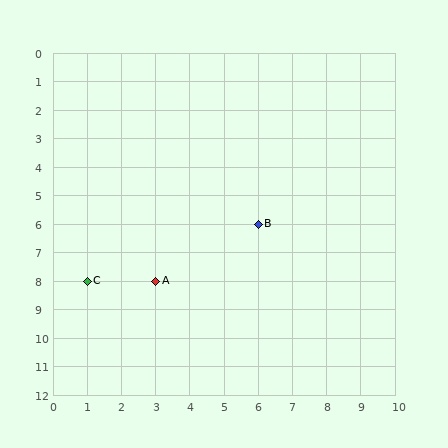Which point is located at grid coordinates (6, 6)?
Point B is at (6, 6).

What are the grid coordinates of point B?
Point B is at grid coordinates (6, 6).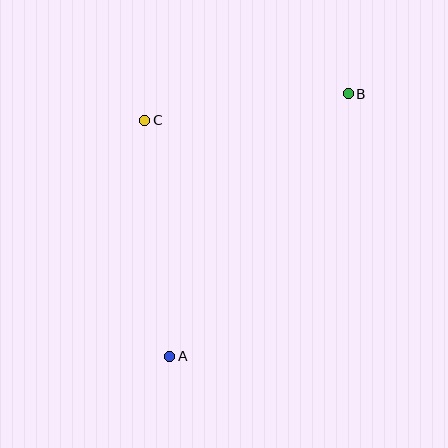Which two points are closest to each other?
Points B and C are closest to each other.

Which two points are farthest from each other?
Points A and B are farthest from each other.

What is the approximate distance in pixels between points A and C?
The distance between A and C is approximately 237 pixels.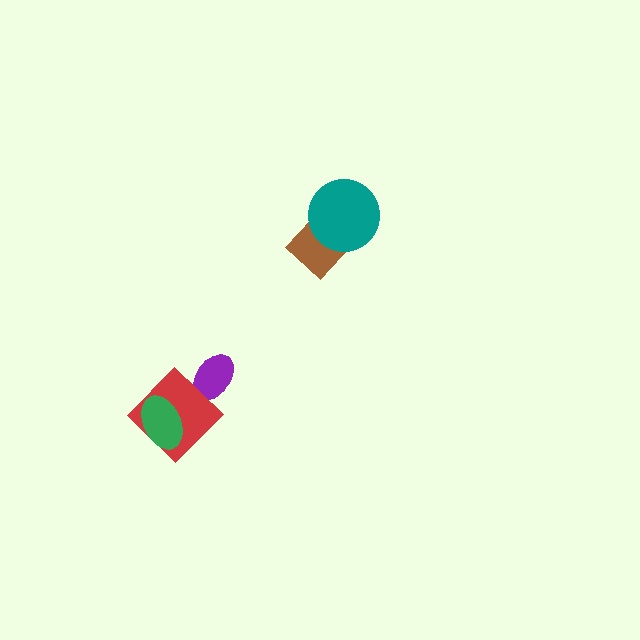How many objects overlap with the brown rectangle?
1 object overlaps with the brown rectangle.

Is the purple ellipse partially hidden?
Yes, it is partially covered by another shape.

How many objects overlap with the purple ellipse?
1 object overlaps with the purple ellipse.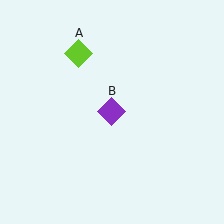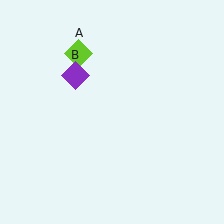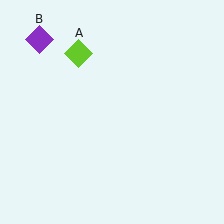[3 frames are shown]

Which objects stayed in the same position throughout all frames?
Lime diamond (object A) remained stationary.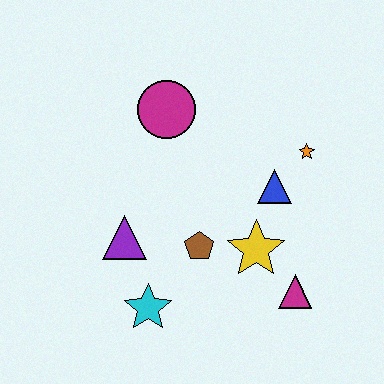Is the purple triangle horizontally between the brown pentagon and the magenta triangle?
No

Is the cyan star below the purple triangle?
Yes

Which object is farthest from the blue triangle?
The cyan star is farthest from the blue triangle.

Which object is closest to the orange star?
The blue triangle is closest to the orange star.